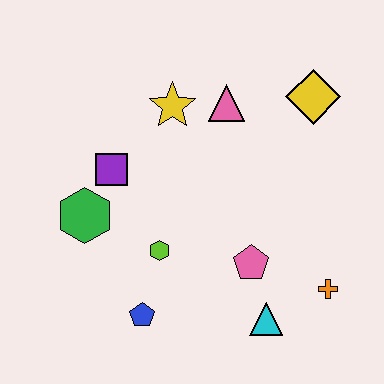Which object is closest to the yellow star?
The pink triangle is closest to the yellow star.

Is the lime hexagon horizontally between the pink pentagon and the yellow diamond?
No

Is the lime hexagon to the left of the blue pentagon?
No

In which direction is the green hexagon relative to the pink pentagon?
The green hexagon is to the left of the pink pentagon.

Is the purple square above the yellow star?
No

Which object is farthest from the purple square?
The orange cross is farthest from the purple square.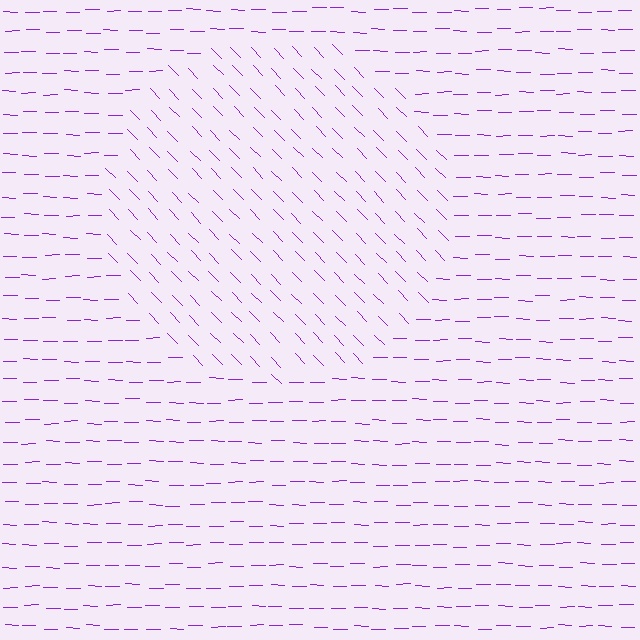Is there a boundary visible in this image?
Yes, there is a texture boundary formed by a change in line orientation.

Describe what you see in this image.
The image is filled with small purple line segments. A circle region in the image has lines oriented differently from the surrounding lines, creating a visible texture boundary.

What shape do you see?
I see a circle.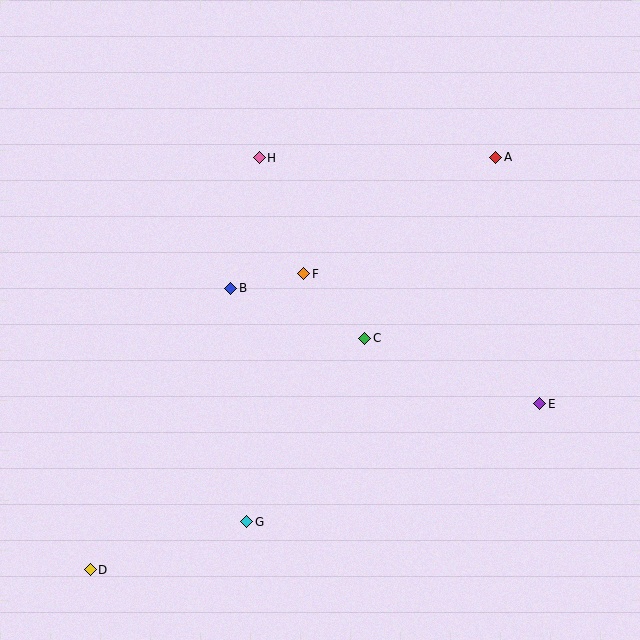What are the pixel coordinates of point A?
Point A is at (496, 157).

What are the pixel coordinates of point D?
Point D is at (90, 570).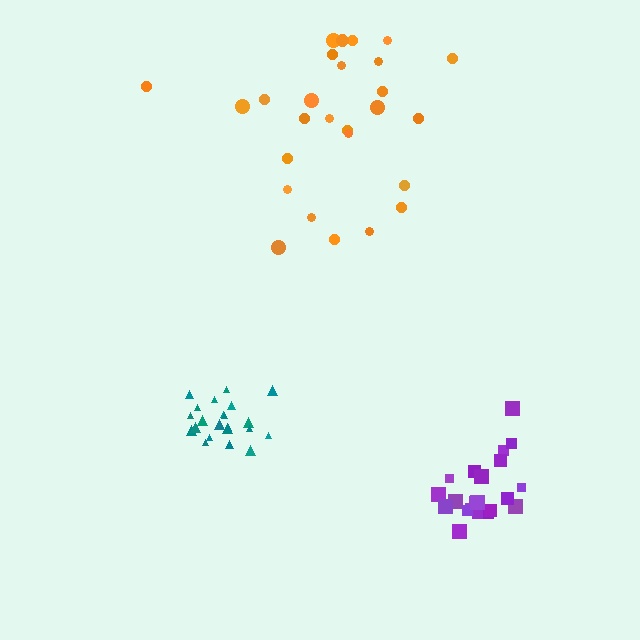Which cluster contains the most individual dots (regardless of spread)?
Orange (27).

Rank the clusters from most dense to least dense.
teal, purple, orange.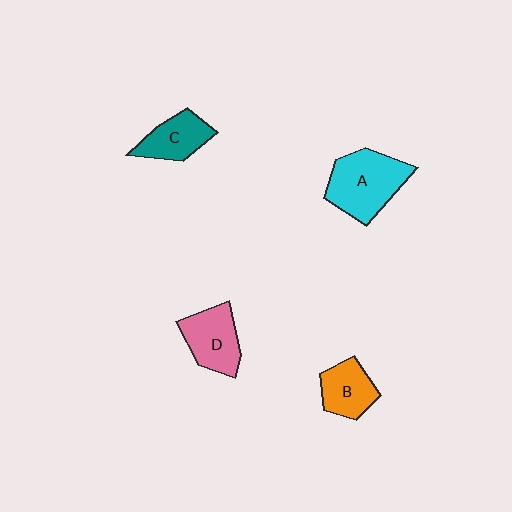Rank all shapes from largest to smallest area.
From largest to smallest: A (cyan), D (pink), C (teal), B (orange).